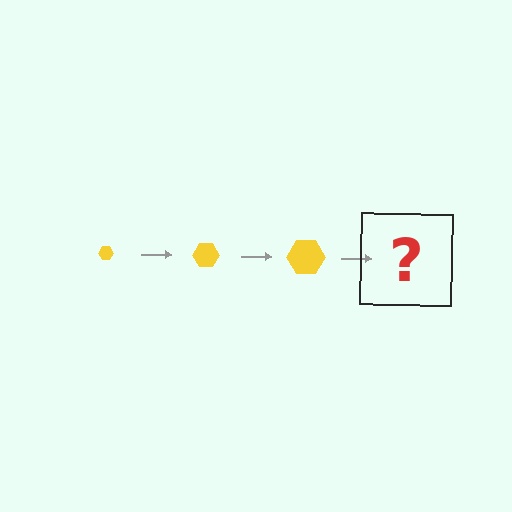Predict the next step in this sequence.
The next step is a yellow hexagon, larger than the previous one.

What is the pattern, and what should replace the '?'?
The pattern is that the hexagon gets progressively larger each step. The '?' should be a yellow hexagon, larger than the previous one.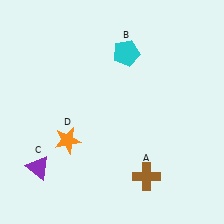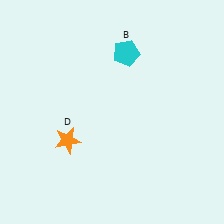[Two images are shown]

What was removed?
The brown cross (A), the purple triangle (C) were removed in Image 2.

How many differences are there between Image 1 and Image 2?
There are 2 differences between the two images.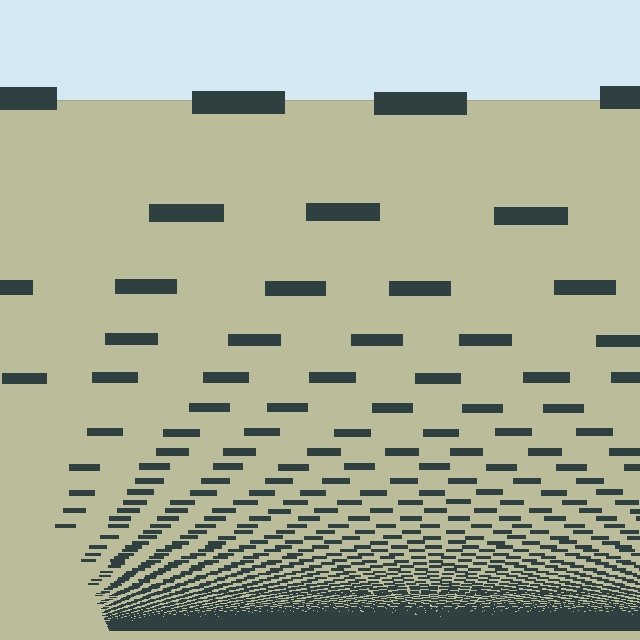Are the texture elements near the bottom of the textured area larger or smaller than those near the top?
Smaller. The gradient is inverted — elements near the bottom are smaller and denser.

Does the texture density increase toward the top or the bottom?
Density increases toward the bottom.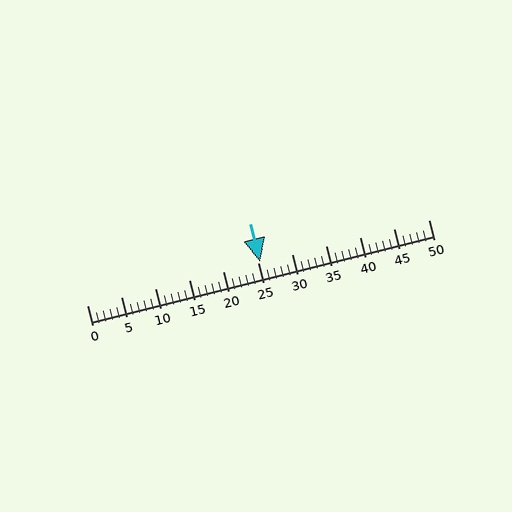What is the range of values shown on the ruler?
The ruler shows values from 0 to 50.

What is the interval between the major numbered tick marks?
The major tick marks are spaced 5 units apart.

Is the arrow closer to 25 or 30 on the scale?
The arrow is closer to 25.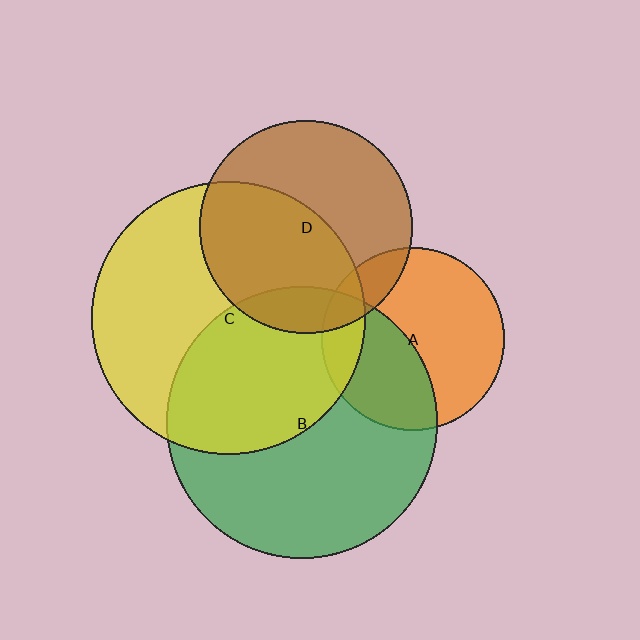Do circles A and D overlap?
Yes.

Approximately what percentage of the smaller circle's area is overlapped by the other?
Approximately 15%.